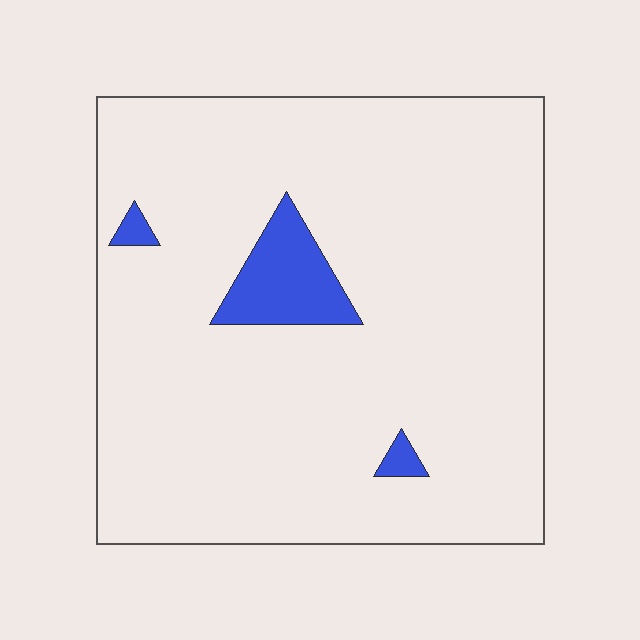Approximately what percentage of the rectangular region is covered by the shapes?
Approximately 5%.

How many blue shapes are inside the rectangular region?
3.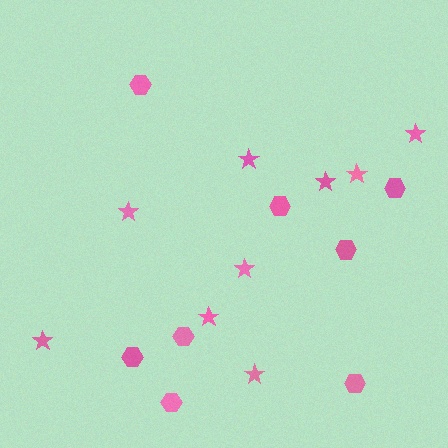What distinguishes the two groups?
There are 2 groups: one group of stars (9) and one group of hexagons (8).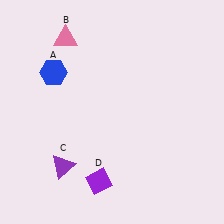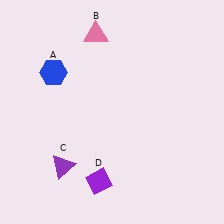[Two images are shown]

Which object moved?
The pink triangle (B) moved right.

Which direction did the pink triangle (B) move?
The pink triangle (B) moved right.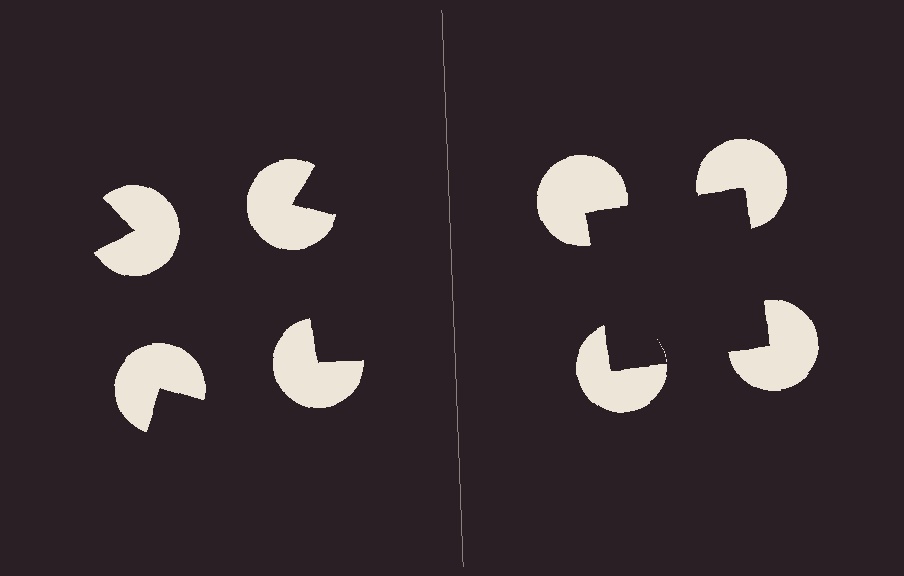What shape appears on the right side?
An illusory square.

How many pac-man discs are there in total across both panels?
8 — 4 on each side.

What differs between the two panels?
The pac-man discs are positioned identically on both sides; only the wedge orientations differ. On the right they align to a square; on the left they are misaligned.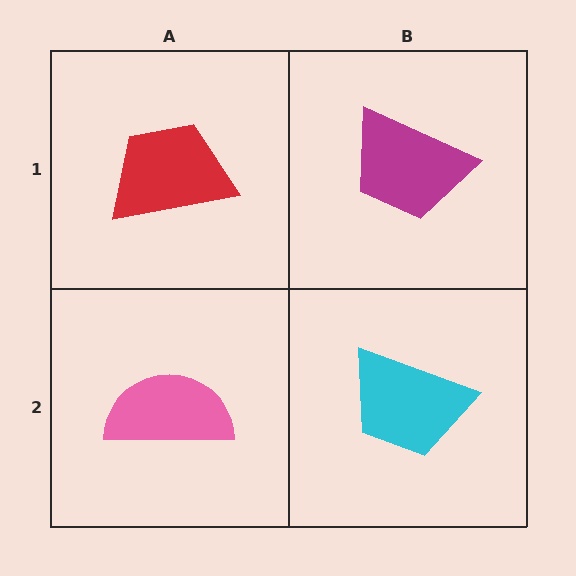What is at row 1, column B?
A magenta trapezoid.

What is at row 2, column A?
A pink semicircle.